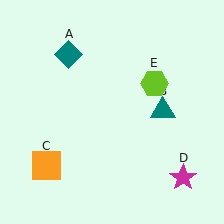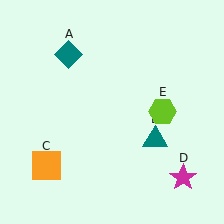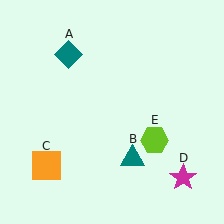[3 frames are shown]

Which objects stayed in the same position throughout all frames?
Teal diamond (object A) and orange square (object C) and magenta star (object D) remained stationary.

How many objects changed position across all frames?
2 objects changed position: teal triangle (object B), lime hexagon (object E).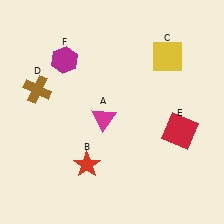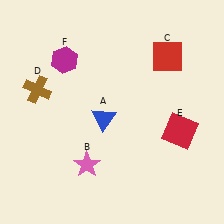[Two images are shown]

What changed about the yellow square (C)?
In Image 1, C is yellow. In Image 2, it changed to red.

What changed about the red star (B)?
In Image 1, B is red. In Image 2, it changed to pink.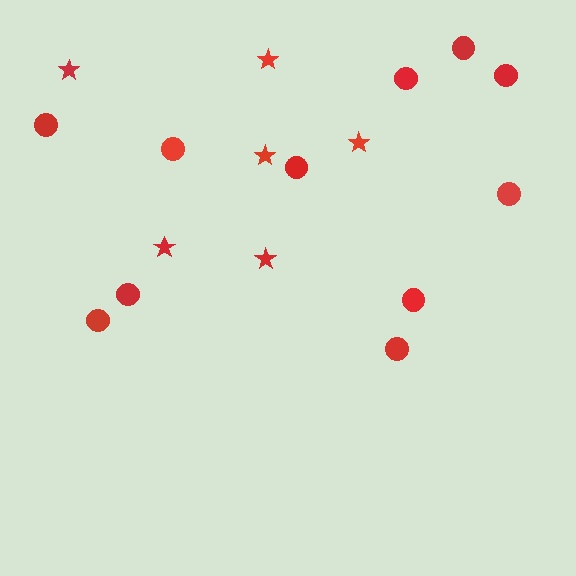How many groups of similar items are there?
There are 2 groups: one group of stars (6) and one group of circles (11).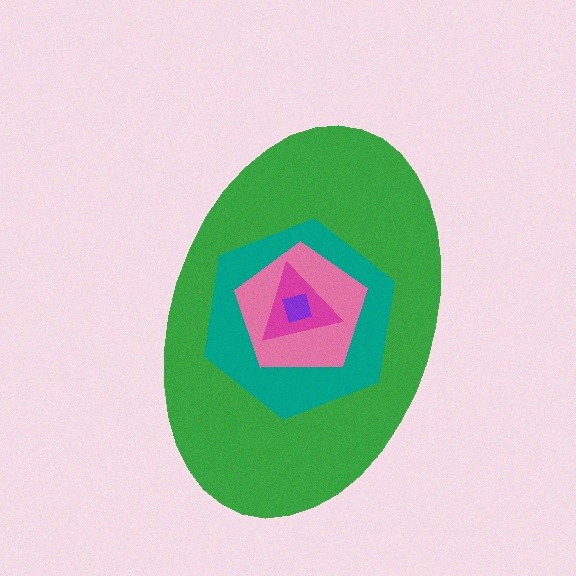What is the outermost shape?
The green ellipse.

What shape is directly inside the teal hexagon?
The pink pentagon.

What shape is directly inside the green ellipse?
The teal hexagon.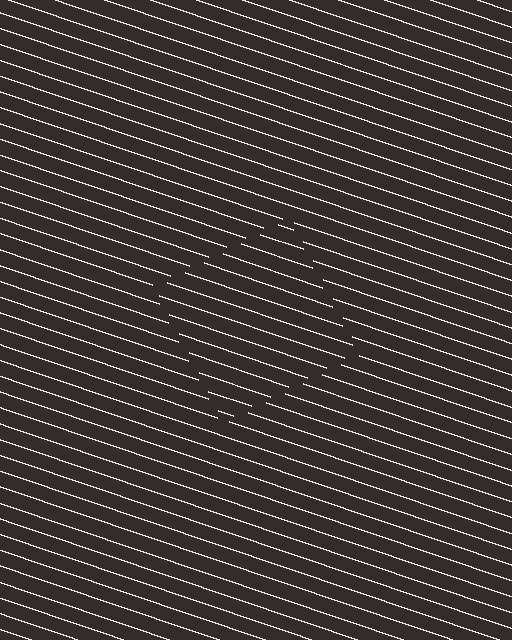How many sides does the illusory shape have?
4 sides — the line-ends trace a square.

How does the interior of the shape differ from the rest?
The interior of the shape contains the same grating, shifted by half a period — the contour is defined by the phase discontinuity where line-ends from the inner and outer gratings abut.